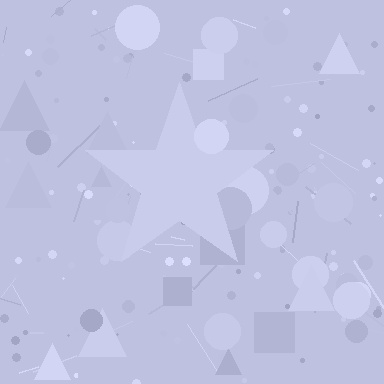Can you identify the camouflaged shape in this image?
The camouflaged shape is a star.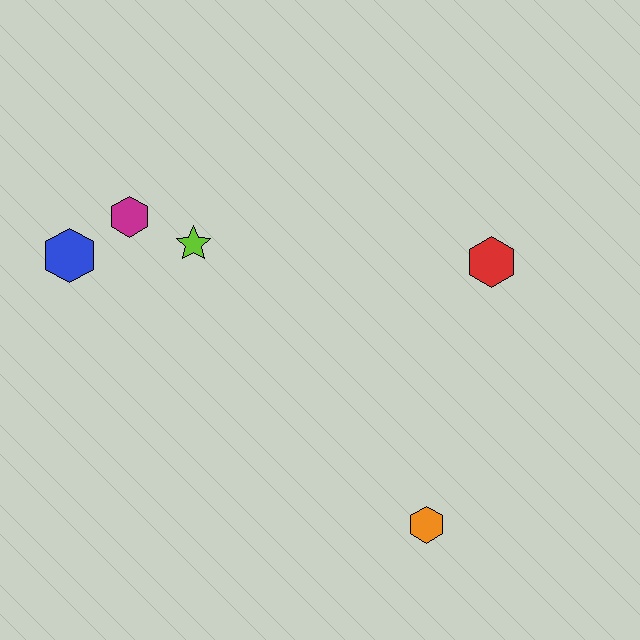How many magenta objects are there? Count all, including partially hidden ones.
There is 1 magenta object.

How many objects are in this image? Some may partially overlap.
There are 5 objects.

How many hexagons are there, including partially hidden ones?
There are 4 hexagons.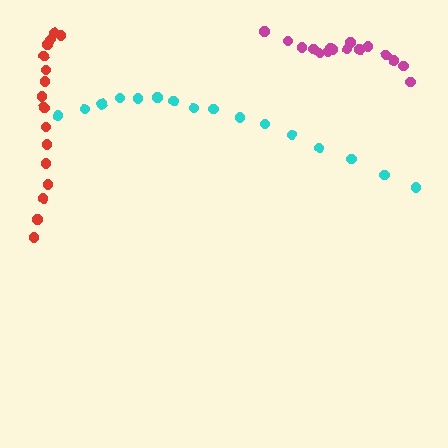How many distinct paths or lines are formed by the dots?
There are 3 distinct paths.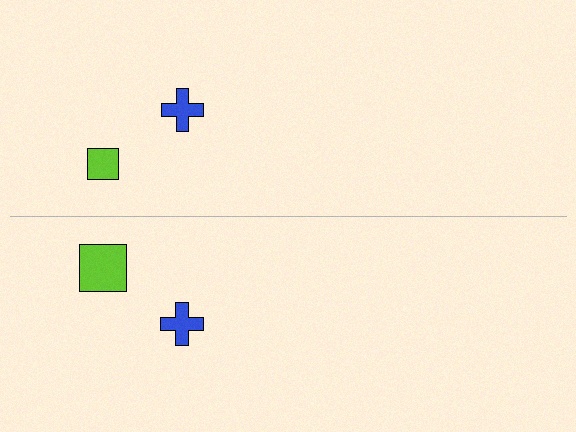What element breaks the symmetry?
The lime square on the bottom side has a different size than its mirror counterpart.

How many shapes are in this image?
There are 4 shapes in this image.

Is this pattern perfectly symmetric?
No, the pattern is not perfectly symmetric. The lime square on the bottom side has a different size than its mirror counterpart.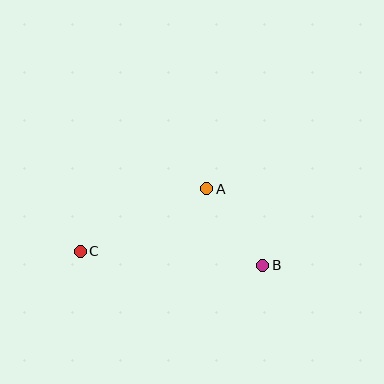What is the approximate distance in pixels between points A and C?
The distance between A and C is approximately 141 pixels.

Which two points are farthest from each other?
Points B and C are farthest from each other.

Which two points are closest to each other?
Points A and B are closest to each other.